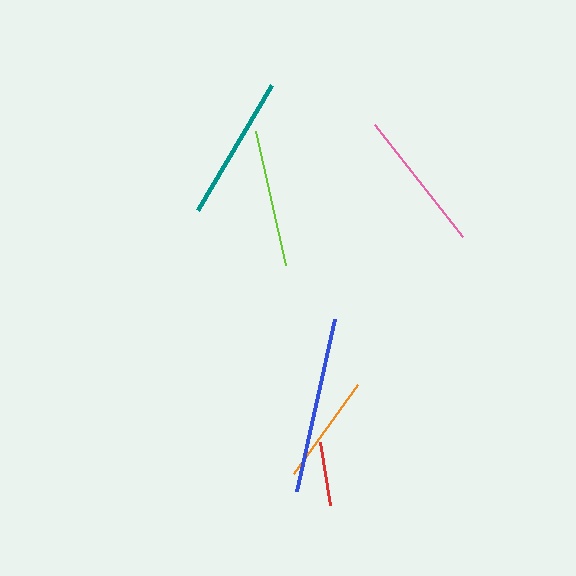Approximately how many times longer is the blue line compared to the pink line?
The blue line is approximately 1.2 times the length of the pink line.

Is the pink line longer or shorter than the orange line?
The pink line is longer than the orange line.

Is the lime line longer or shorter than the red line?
The lime line is longer than the red line.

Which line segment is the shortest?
The red line is the shortest at approximately 63 pixels.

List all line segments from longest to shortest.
From longest to shortest: blue, teal, pink, lime, orange, red.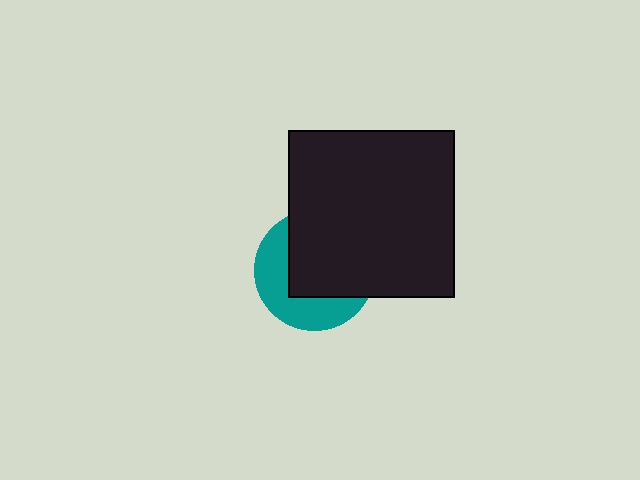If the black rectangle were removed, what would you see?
You would see the complete teal circle.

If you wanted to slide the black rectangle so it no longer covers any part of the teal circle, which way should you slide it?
Slide it toward the upper-right — that is the most direct way to separate the two shapes.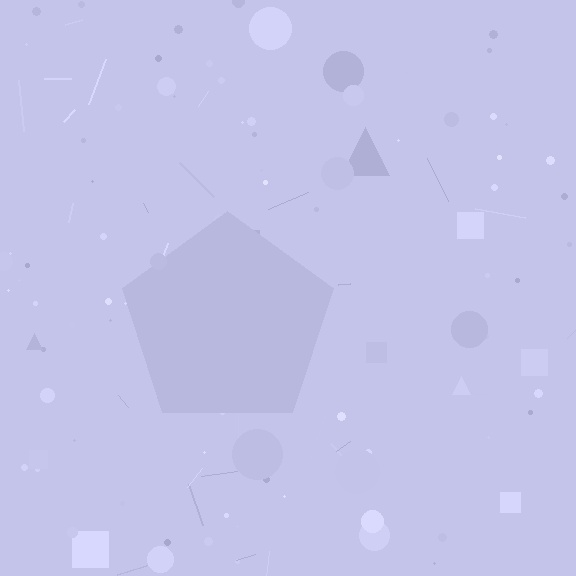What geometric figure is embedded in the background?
A pentagon is embedded in the background.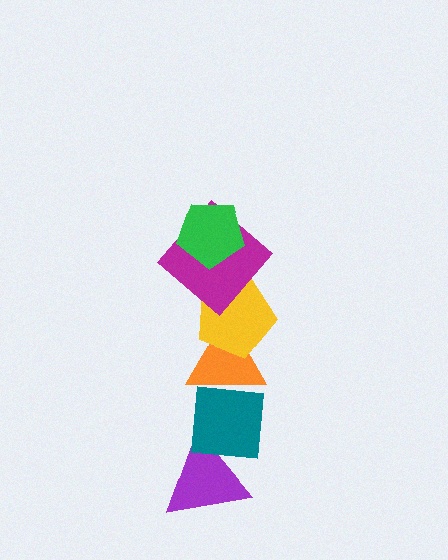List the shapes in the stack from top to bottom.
From top to bottom: the green pentagon, the magenta diamond, the yellow pentagon, the orange triangle, the teal square, the purple triangle.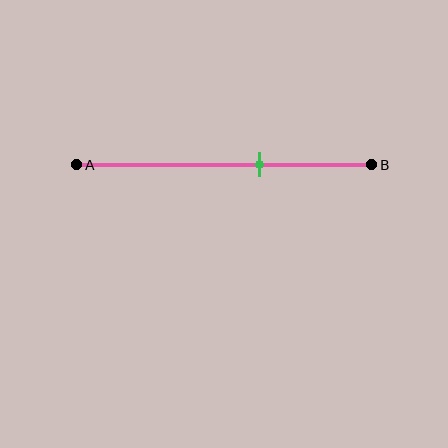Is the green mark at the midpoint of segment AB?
No, the mark is at about 60% from A, not at the 50% midpoint.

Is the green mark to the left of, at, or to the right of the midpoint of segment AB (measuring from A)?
The green mark is to the right of the midpoint of segment AB.